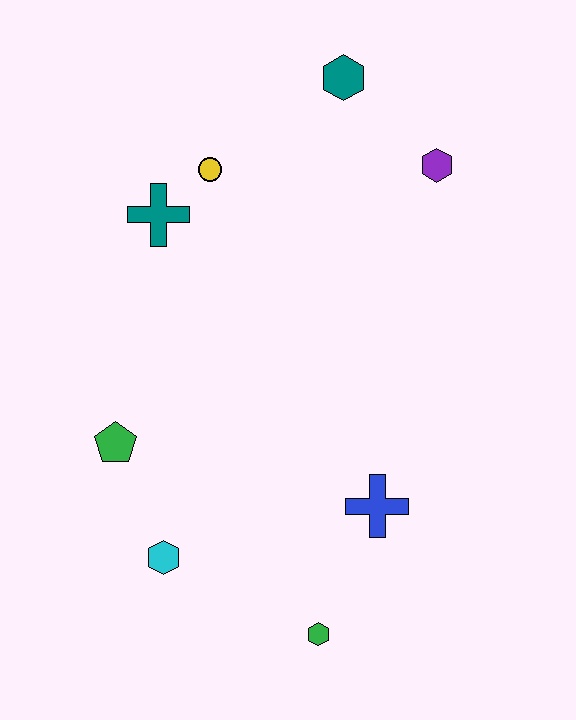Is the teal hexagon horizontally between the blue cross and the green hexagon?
Yes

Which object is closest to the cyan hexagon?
The green pentagon is closest to the cyan hexagon.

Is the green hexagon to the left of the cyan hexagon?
No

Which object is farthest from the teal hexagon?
The green hexagon is farthest from the teal hexagon.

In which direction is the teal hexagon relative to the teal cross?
The teal hexagon is to the right of the teal cross.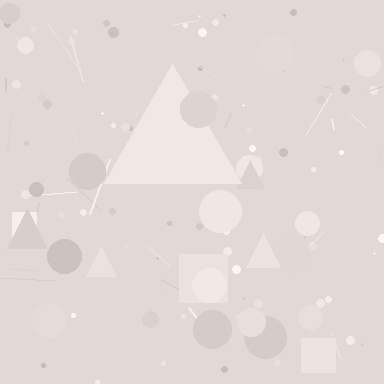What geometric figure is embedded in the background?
A triangle is embedded in the background.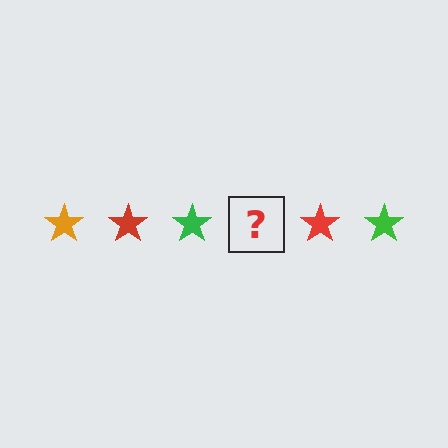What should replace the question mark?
The question mark should be replaced with an orange star.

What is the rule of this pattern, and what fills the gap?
The rule is that the pattern cycles through orange, red, green stars. The gap should be filled with an orange star.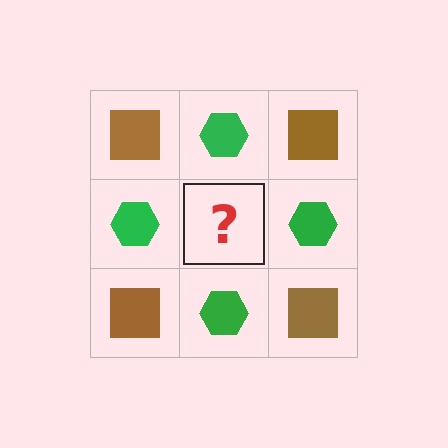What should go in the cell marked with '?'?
The missing cell should contain a brown square.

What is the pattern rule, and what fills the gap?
The rule is that it alternates brown square and green hexagon in a checkerboard pattern. The gap should be filled with a brown square.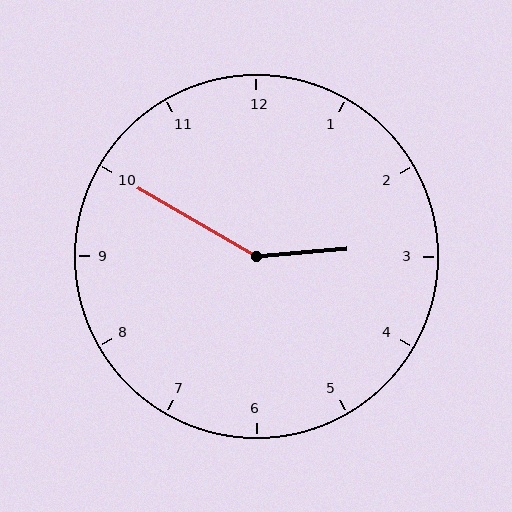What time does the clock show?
2:50.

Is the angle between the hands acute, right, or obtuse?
It is obtuse.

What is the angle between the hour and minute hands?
Approximately 145 degrees.